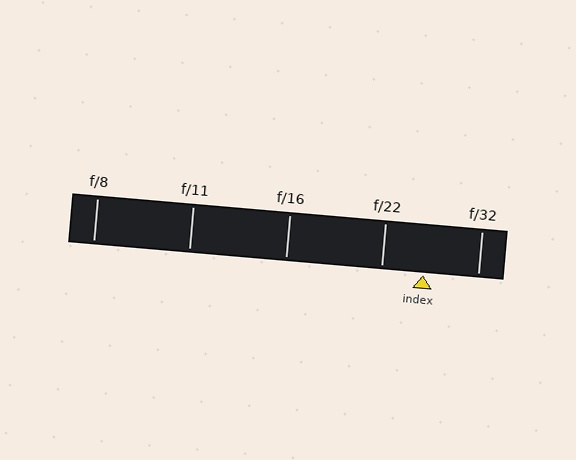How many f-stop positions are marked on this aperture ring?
There are 5 f-stop positions marked.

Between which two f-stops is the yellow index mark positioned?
The index mark is between f/22 and f/32.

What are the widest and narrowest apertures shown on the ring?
The widest aperture shown is f/8 and the narrowest is f/32.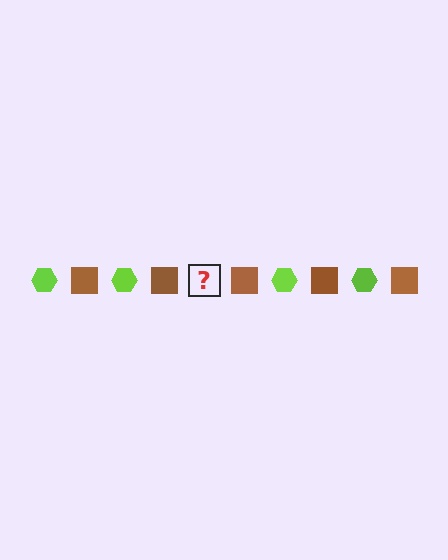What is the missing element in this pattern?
The missing element is a lime hexagon.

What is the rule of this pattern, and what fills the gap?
The rule is that the pattern alternates between lime hexagon and brown square. The gap should be filled with a lime hexagon.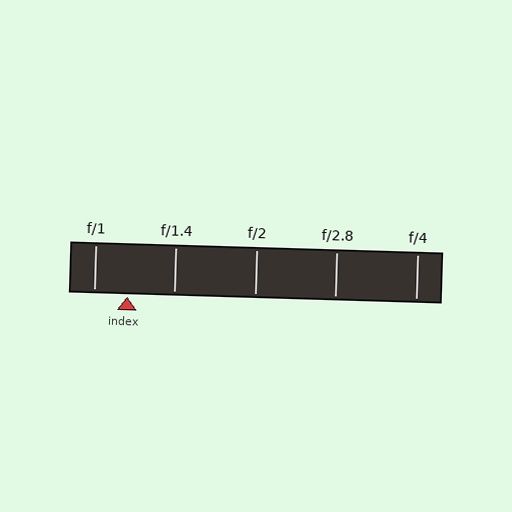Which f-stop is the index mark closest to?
The index mark is closest to f/1.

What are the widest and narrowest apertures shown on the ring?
The widest aperture shown is f/1 and the narrowest is f/4.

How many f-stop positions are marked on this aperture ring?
There are 5 f-stop positions marked.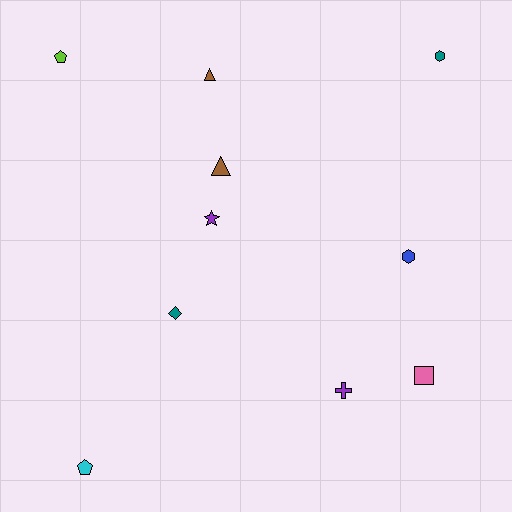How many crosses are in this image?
There is 1 cross.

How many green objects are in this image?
There are no green objects.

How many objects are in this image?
There are 10 objects.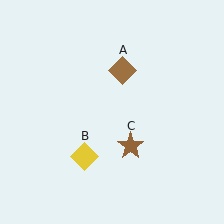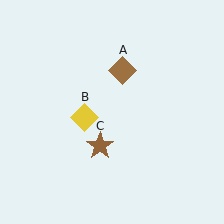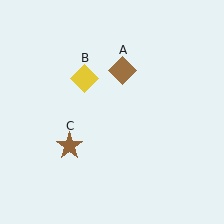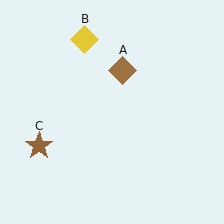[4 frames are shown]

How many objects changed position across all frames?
2 objects changed position: yellow diamond (object B), brown star (object C).